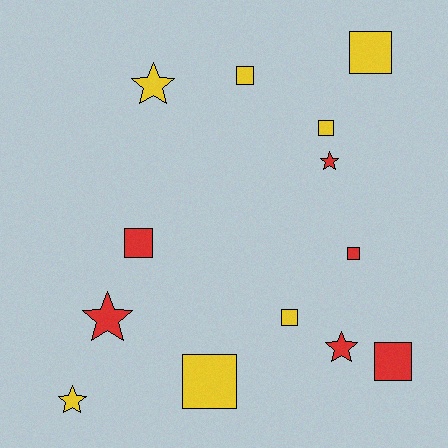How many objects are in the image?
There are 13 objects.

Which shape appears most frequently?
Square, with 8 objects.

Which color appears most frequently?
Yellow, with 7 objects.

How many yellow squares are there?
There are 5 yellow squares.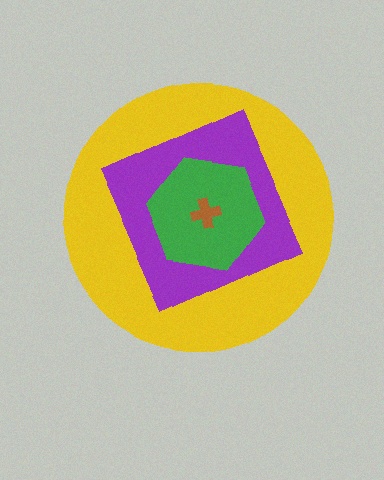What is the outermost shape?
The yellow circle.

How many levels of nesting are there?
4.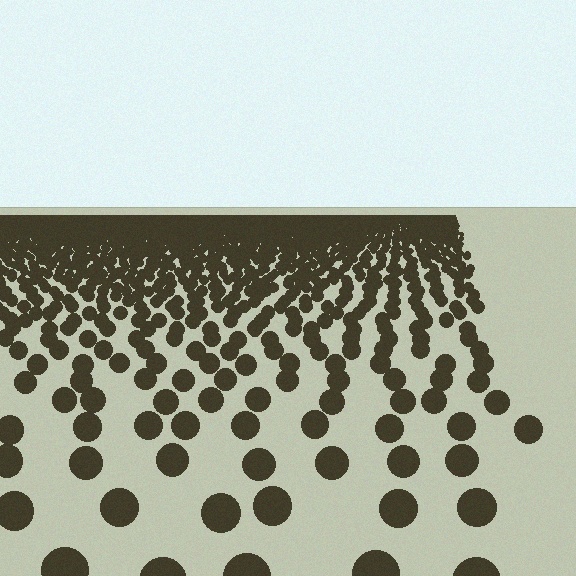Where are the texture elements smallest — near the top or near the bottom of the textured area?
Near the top.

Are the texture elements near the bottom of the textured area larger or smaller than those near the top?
Larger. Near the bottom, elements are closer to the viewer and appear at a bigger on-screen size.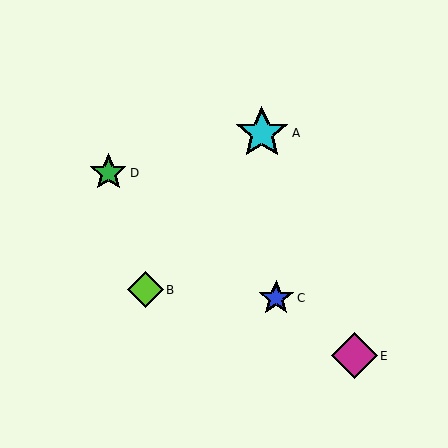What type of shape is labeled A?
Shape A is a cyan star.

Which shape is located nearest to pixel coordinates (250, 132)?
The cyan star (labeled A) at (262, 133) is nearest to that location.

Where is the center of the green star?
The center of the green star is at (108, 173).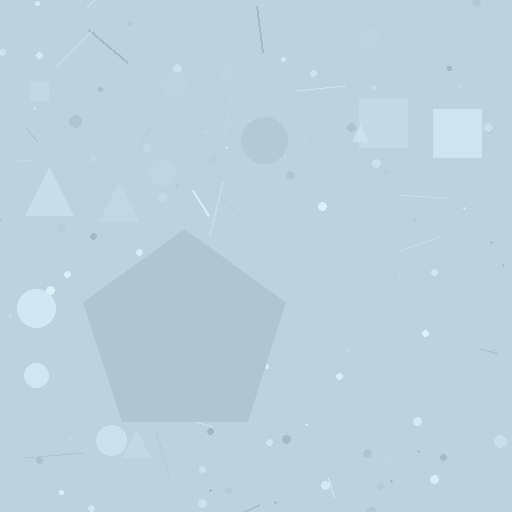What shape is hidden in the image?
A pentagon is hidden in the image.